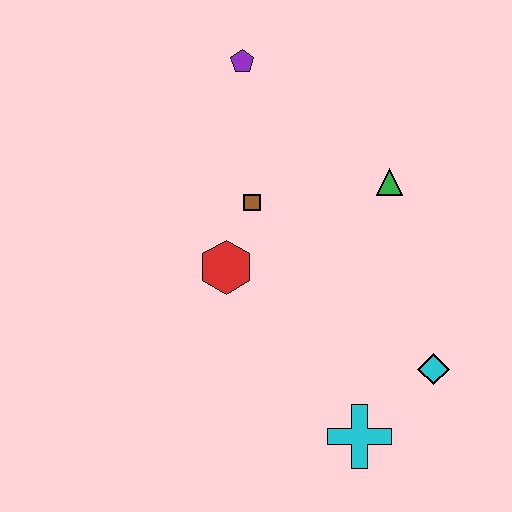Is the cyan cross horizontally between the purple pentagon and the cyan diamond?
Yes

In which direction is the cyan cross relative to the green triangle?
The cyan cross is below the green triangle.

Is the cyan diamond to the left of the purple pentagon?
No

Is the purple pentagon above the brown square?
Yes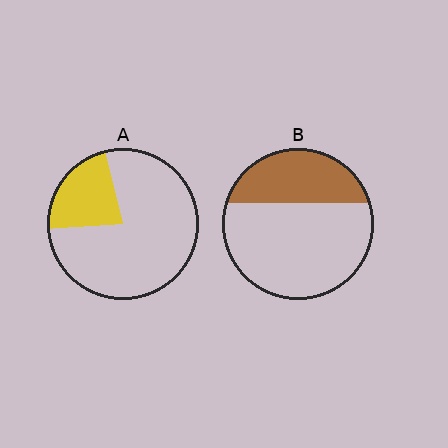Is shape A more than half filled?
No.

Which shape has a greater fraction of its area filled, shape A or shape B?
Shape B.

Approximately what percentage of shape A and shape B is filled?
A is approximately 20% and B is approximately 35%.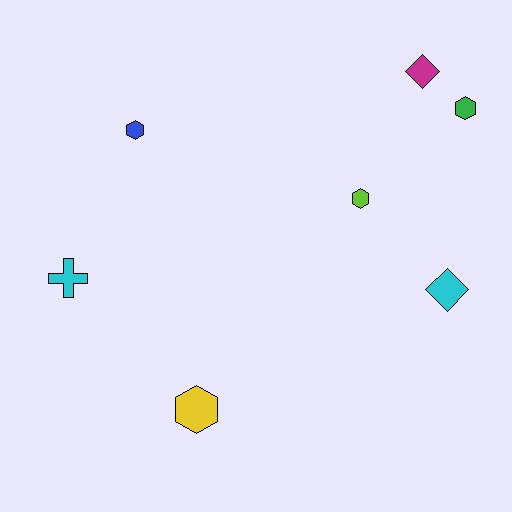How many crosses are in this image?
There is 1 cross.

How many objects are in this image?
There are 7 objects.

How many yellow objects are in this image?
There is 1 yellow object.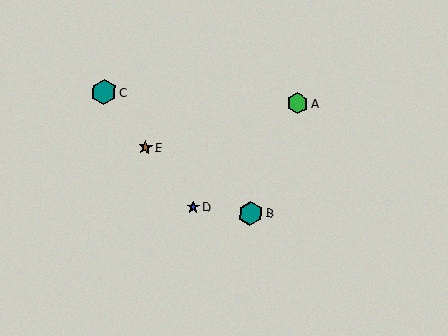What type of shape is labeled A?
Shape A is a green hexagon.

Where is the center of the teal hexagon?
The center of the teal hexagon is at (250, 213).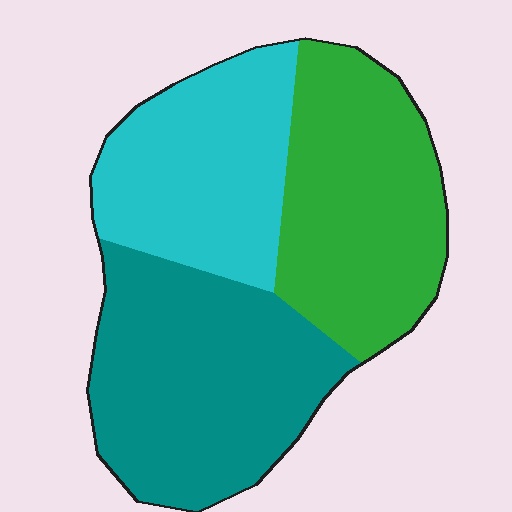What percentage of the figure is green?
Green takes up about one third (1/3) of the figure.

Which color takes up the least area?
Cyan, at roughly 30%.